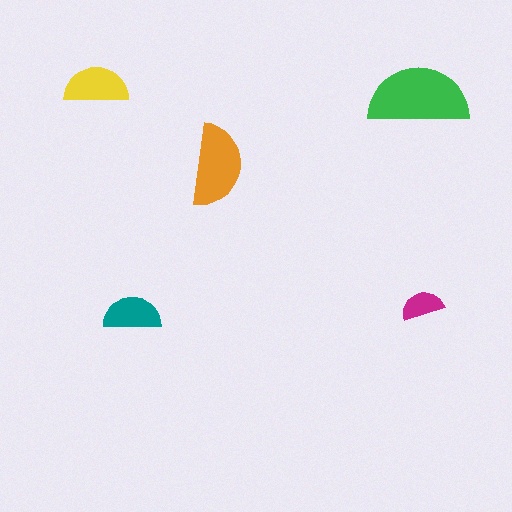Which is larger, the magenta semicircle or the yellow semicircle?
The yellow one.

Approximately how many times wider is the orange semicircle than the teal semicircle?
About 1.5 times wider.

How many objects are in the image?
There are 5 objects in the image.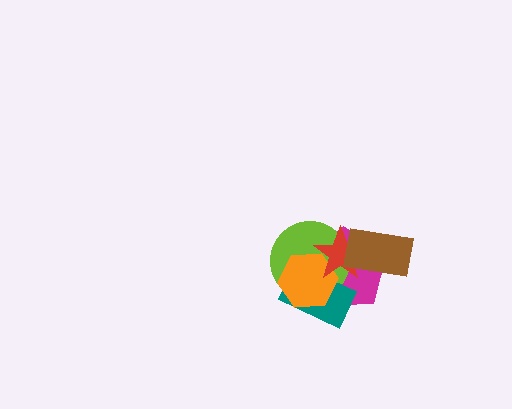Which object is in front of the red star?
The brown rectangle is in front of the red star.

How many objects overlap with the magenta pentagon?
5 objects overlap with the magenta pentagon.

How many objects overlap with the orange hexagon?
4 objects overlap with the orange hexagon.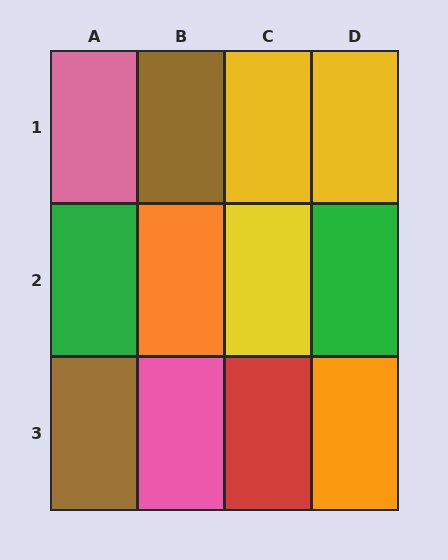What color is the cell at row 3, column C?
Red.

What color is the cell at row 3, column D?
Orange.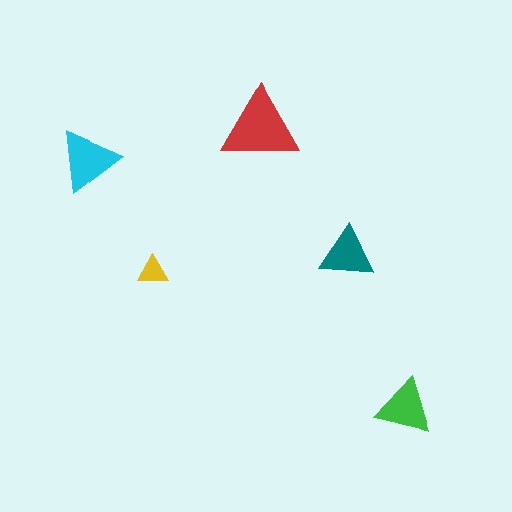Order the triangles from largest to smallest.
the red one, the cyan one, the green one, the teal one, the yellow one.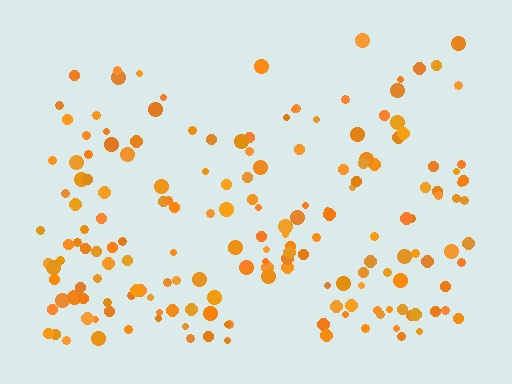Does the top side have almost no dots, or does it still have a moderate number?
Still a moderate number, just noticeably fewer than the bottom.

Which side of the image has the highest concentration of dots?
The bottom.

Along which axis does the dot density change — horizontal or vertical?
Vertical.